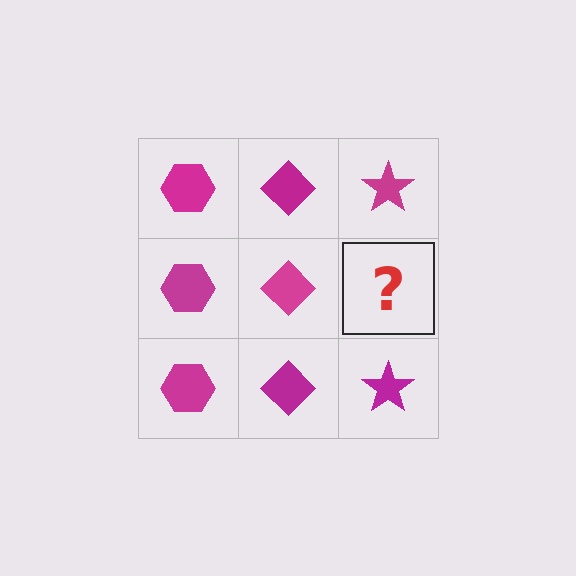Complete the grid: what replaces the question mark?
The question mark should be replaced with a magenta star.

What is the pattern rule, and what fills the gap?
The rule is that each column has a consistent shape. The gap should be filled with a magenta star.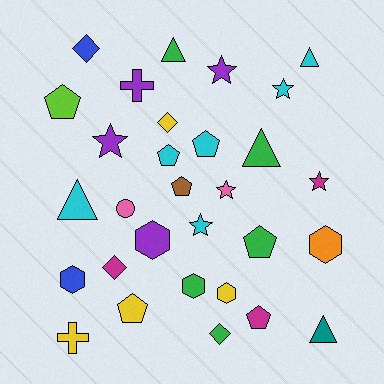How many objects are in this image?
There are 30 objects.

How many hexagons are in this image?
There are 5 hexagons.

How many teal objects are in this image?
There is 1 teal object.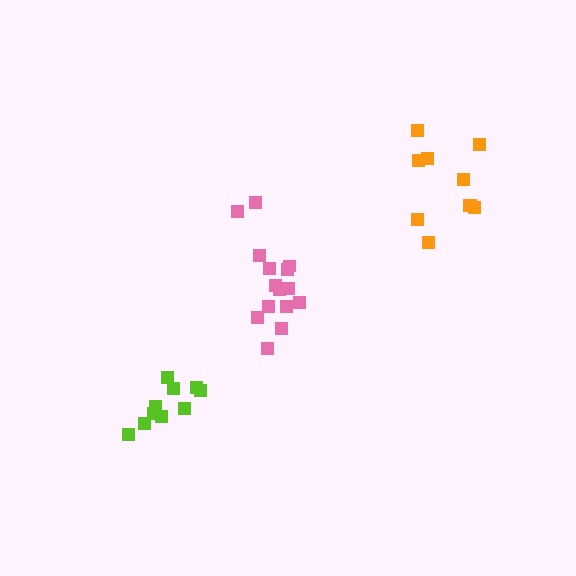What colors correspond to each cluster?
The clusters are colored: lime, pink, orange.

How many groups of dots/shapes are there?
There are 3 groups.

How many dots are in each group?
Group 1: 10 dots, Group 2: 15 dots, Group 3: 10 dots (35 total).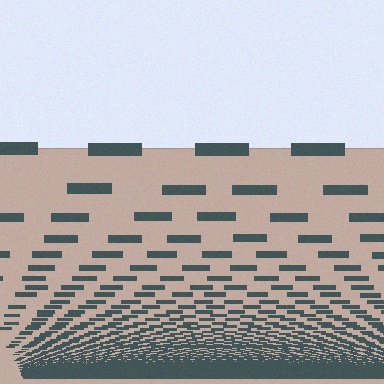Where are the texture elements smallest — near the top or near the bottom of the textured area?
Near the bottom.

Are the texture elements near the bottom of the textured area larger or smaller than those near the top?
Smaller. The gradient is inverted — elements near the bottom are smaller and denser.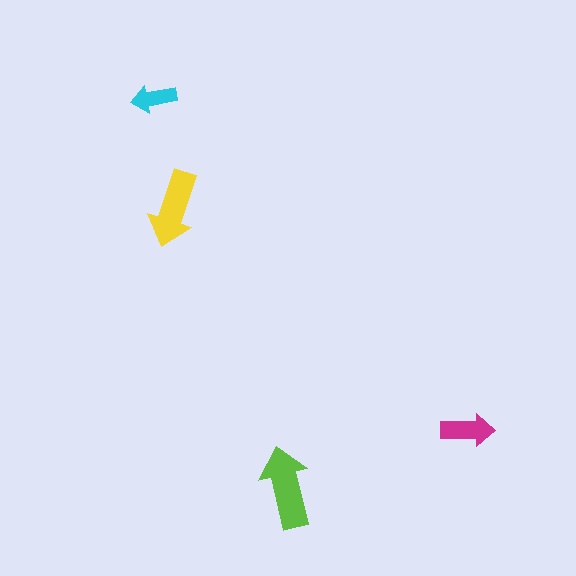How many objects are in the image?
There are 4 objects in the image.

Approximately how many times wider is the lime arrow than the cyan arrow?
About 2 times wider.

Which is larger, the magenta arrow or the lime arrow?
The lime one.